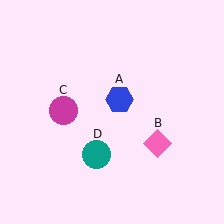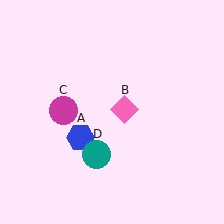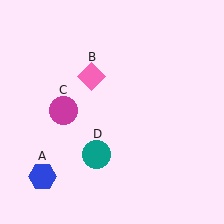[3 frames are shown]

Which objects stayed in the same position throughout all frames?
Magenta circle (object C) and teal circle (object D) remained stationary.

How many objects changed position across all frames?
2 objects changed position: blue hexagon (object A), pink diamond (object B).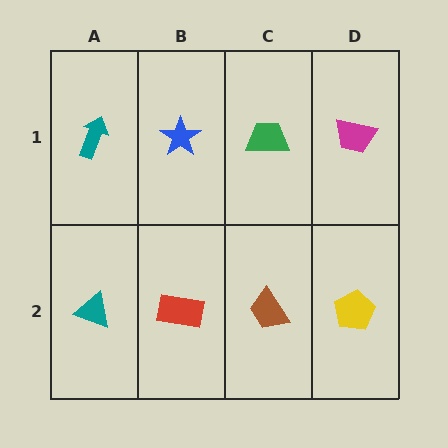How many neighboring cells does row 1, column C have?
3.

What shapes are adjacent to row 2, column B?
A blue star (row 1, column B), a teal triangle (row 2, column A), a brown trapezoid (row 2, column C).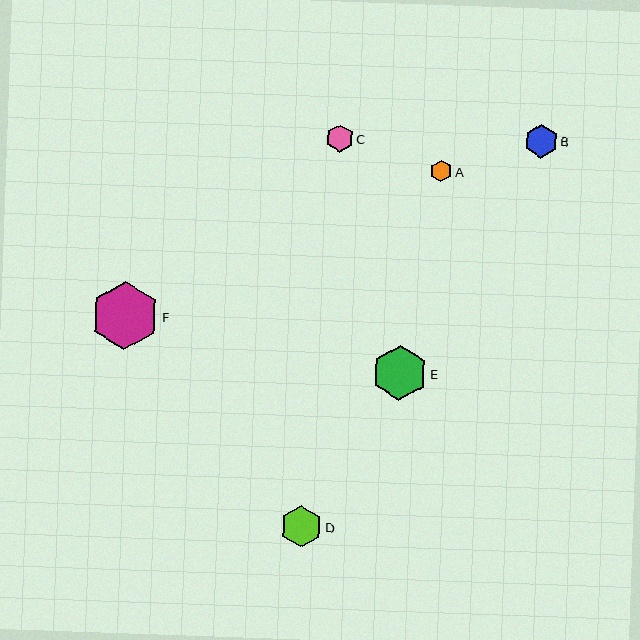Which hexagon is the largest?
Hexagon F is the largest with a size of approximately 68 pixels.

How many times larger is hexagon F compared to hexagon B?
Hexagon F is approximately 2.1 times the size of hexagon B.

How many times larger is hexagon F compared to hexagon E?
Hexagon F is approximately 1.2 times the size of hexagon E.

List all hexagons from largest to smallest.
From largest to smallest: F, E, D, B, C, A.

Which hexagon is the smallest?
Hexagon A is the smallest with a size of approximately 21 pixels.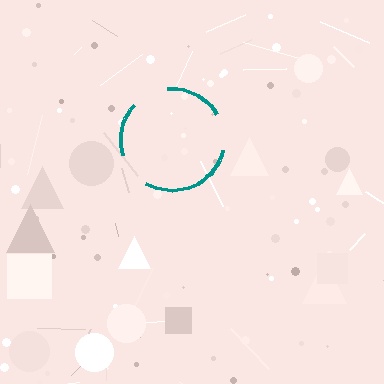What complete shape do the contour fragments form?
The contour fragments form a circle.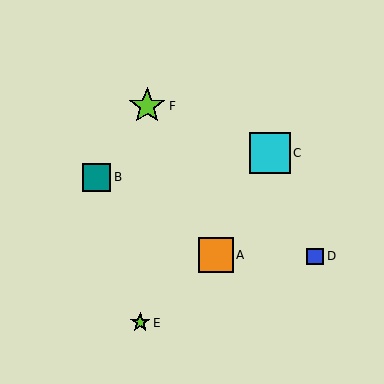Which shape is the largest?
The cyan square (labeled C) is the largest.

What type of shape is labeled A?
Shape A is an orange square.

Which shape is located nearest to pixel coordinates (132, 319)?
The lime star (labeled E) at (140, 323) is nearest to that location.